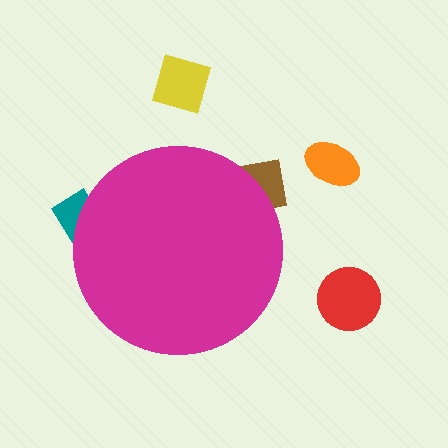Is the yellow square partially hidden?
No, the yellow square is fully visible.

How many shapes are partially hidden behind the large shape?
2 shapes are partially hidden.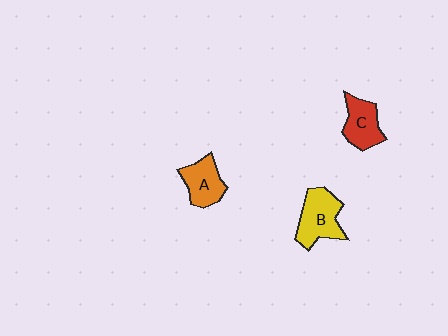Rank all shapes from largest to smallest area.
From largest to smallest: B (yellow), A (orange), C (red).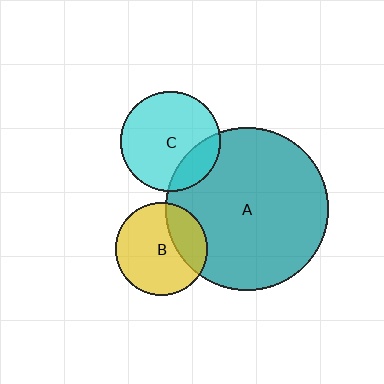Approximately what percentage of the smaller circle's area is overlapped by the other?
Approximately 30%.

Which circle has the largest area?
Circle A (teal).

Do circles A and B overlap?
Yes.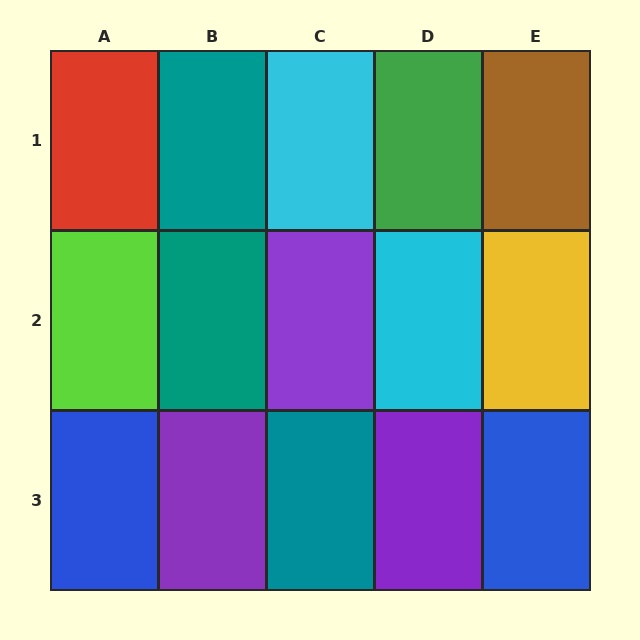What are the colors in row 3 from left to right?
Blue, purple, teal, purple, blue.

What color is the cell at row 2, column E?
Yellow.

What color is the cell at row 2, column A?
Lime.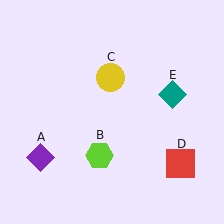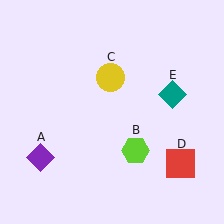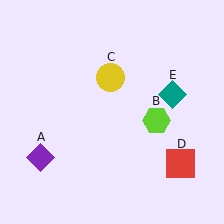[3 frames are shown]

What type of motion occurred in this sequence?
The lime hexagon (object B) rotated counterclockwise around the center of the scene.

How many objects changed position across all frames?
1 object changed position: lime hexagon (object B).